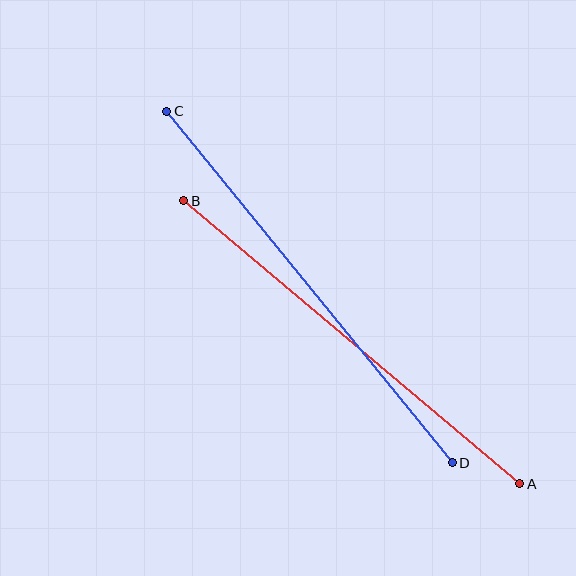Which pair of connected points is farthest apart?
Points C and D are farthest apart.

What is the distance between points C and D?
The distance is approximately 453 pixels.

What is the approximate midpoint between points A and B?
The midpoint is at approximately (352, 342) pixels.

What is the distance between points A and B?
The distance is approximately 440 pixels.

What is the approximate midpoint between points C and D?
The midpoint is at approximately (309, 287) pixels.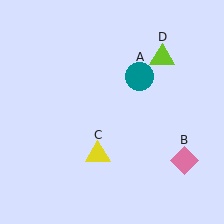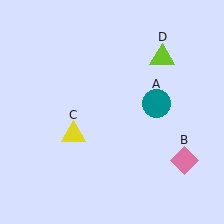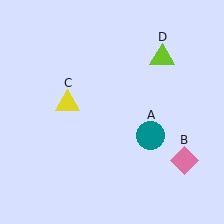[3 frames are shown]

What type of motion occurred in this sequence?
The teal circle (object A), yellow triangle (object C) rotated clockwise around the center of the scene.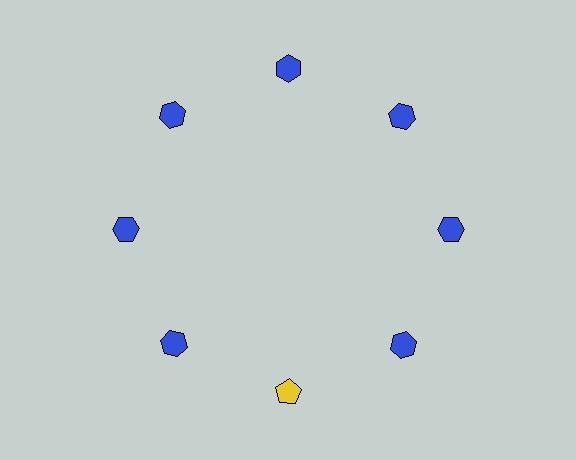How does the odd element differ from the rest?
It differs in both color (yellow instead of blue) and shape (pentagon instead of hexagon).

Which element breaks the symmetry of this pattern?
The yellow pentagon at roughly the 6 o'clock position breaks the symmetry. All other shapes are blue hexagons.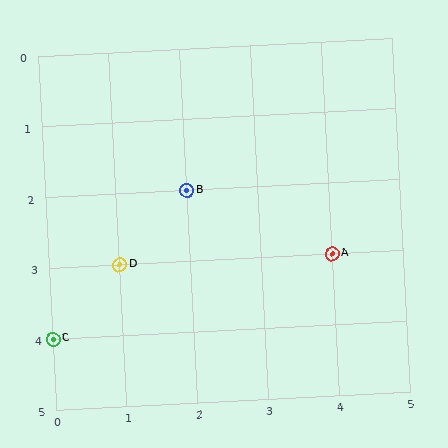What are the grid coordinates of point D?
Point D is at grid coordinates (1, 3).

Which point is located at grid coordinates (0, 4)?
Point C is at (0, 4).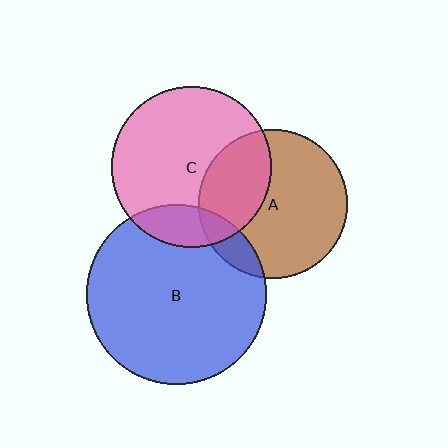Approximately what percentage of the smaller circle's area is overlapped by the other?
Approximately 35%.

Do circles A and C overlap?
Yes.